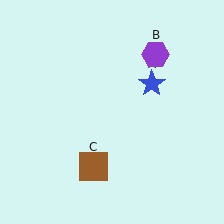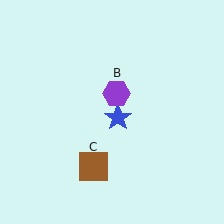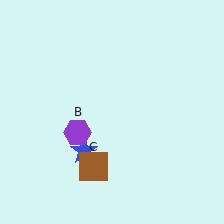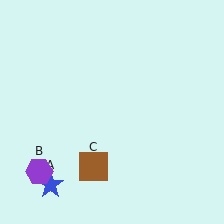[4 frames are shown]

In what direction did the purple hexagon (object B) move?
The purple hexagon (object B) moved down and to the left.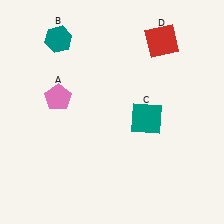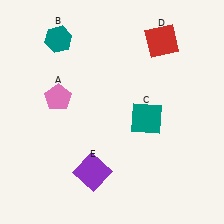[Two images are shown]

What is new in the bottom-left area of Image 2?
A purple square (E) was added in the bottom-left area of Image 2.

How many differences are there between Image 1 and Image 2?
There is 1 difference between the two images.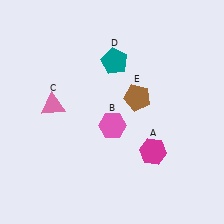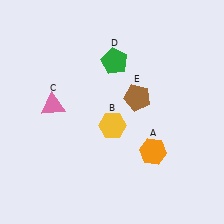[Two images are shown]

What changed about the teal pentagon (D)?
In Image 1, D is teal. In Image 2, it changed to green.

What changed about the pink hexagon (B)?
In Image 1, B is pink. In Image 2, it changed to yellow.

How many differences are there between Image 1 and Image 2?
There are 3 differences between the two images.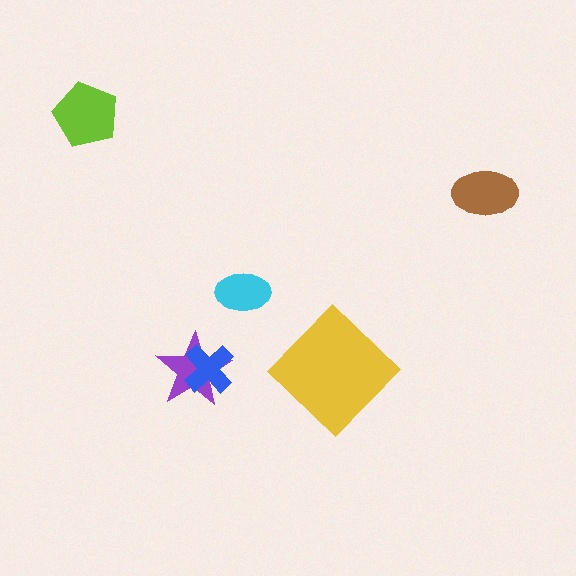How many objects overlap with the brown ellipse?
0 objects overlap with the brown ellipse.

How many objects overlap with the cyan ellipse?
0 objects overlap with the cyan ellipse.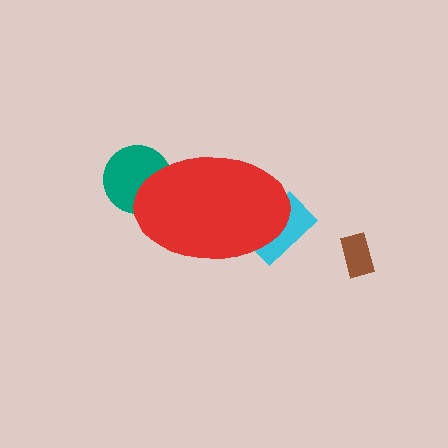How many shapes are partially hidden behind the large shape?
2 shapes are partially hidden.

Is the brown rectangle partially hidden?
No, the brown rectangle is fully visible.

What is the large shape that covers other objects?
A red ellipse.